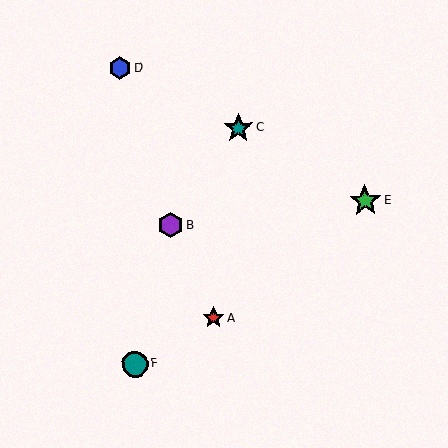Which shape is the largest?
The green star (labeled E) is the largest.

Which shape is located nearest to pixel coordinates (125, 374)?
The teal circle (labeled F) at (135, 364) is nearest to that location.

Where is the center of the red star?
The center of the red star is at (213, 318).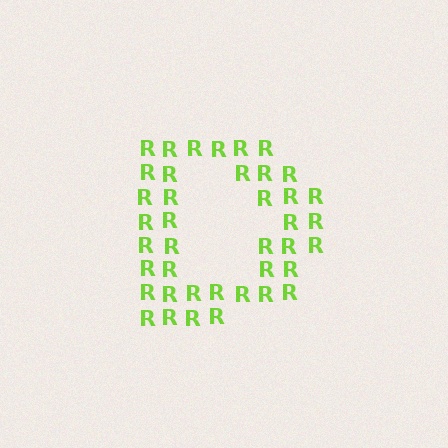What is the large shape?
The large shape is the letter D.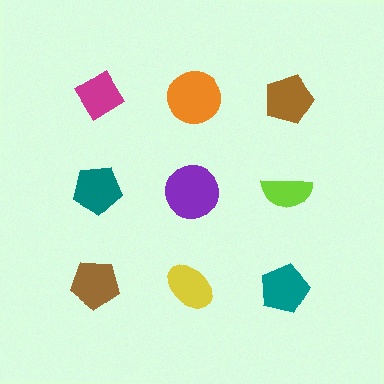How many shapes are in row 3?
3 shapes.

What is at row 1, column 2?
An orange circle.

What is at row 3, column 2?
A yellow ellipse.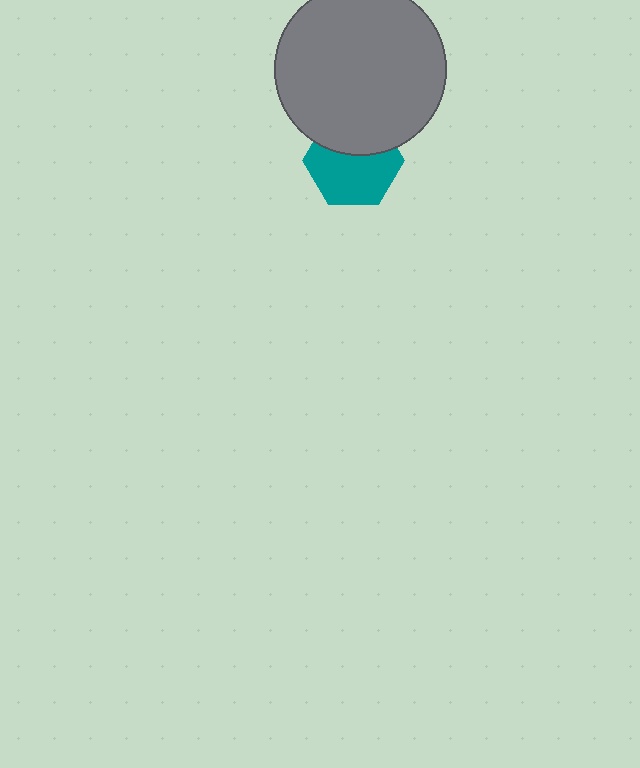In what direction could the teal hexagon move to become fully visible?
The teal hexagon could move down. That would shift it out from behind the gray circle entirely.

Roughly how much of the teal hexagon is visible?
About half of it is visible (roughly 62%).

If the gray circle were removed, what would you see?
You would see the complete teal hexagon.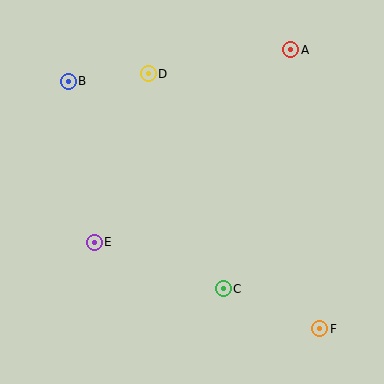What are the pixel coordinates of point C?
Point C is at (223, 289).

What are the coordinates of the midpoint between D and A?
The midpoint between D and A is at (219, 62).